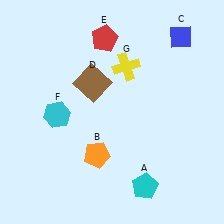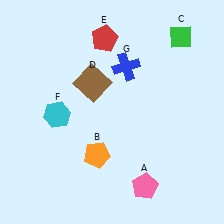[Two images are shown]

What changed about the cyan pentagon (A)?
In Image 1, A is cyan. In Image 2, it changed to pink.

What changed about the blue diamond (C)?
In Image 1, C is blue. In Image 2, it changed to green.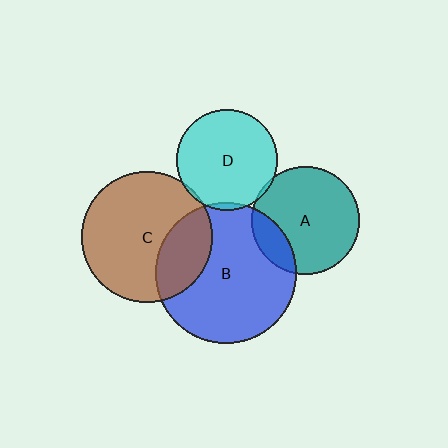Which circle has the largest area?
Circle B (blue).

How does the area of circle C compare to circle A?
Approximately 1.5 times.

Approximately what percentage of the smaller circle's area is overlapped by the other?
Approximately 5%.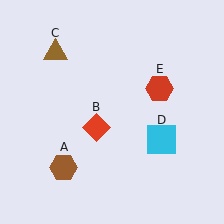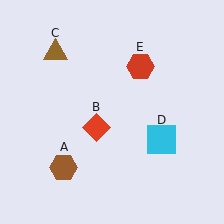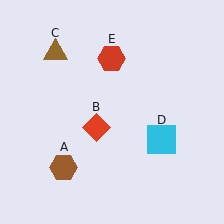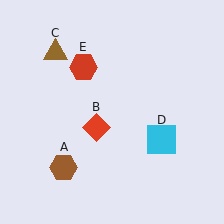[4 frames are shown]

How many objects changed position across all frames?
1 object changed position: red hexagon (object E).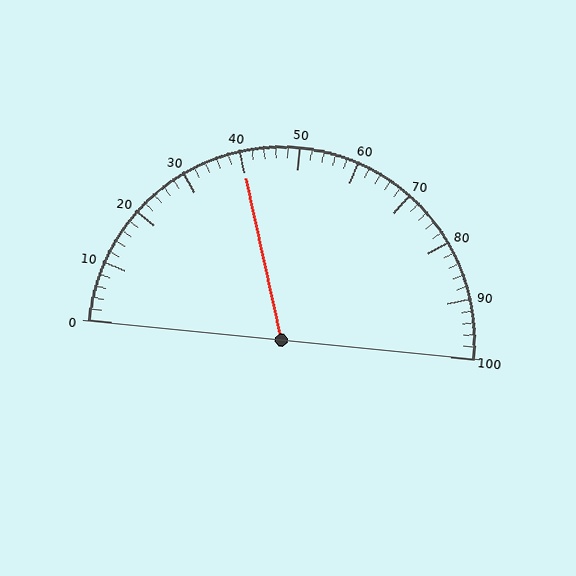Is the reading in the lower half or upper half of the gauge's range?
The reading is in the lower half of the range (0 to 100).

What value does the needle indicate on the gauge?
The needle indicates approximately 40.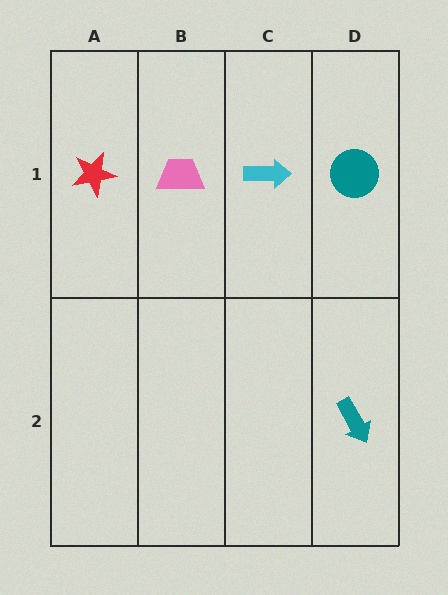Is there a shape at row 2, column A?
No, that cell is empty.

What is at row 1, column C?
A cyan arrow.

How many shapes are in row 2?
1 shape.